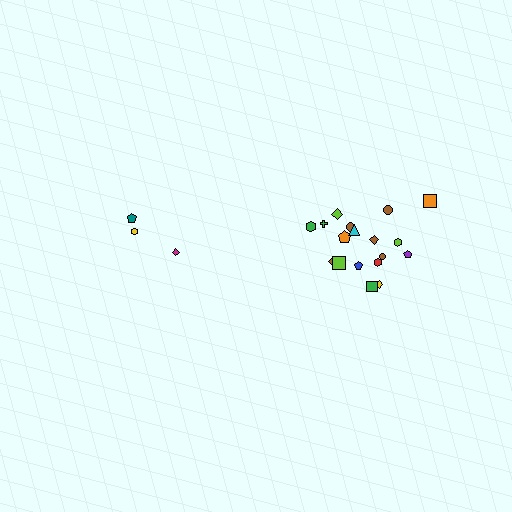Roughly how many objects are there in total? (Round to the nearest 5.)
Roughly 20 objects in total.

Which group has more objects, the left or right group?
The right group.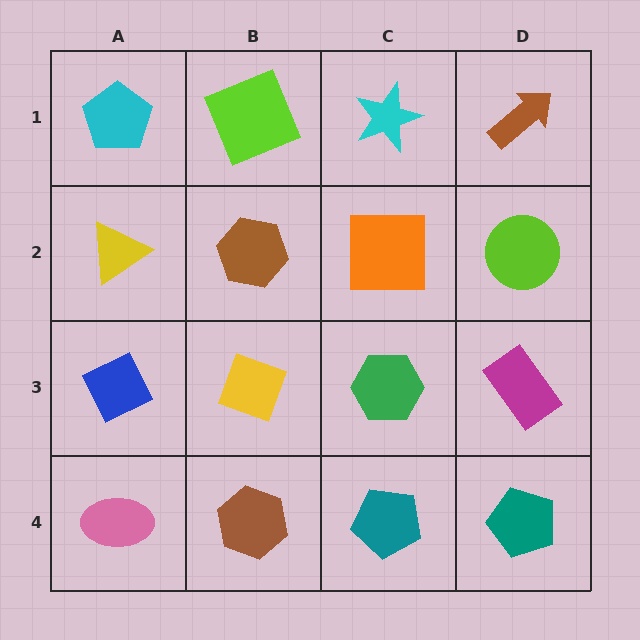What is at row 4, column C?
A teal pentagon.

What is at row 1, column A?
A cyan pentagon.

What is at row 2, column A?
A yellow triangle.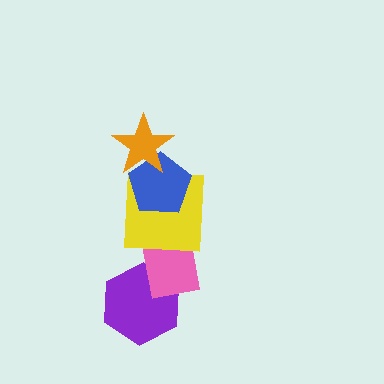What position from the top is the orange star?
The orange star is 1st from the top.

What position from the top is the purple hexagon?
The purple hexagon is 5th from the top.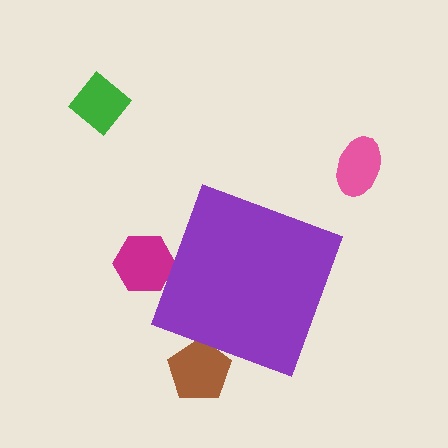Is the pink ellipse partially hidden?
No, the pink ellipse is fully visible.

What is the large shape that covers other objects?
A purple diamond.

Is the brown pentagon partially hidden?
Yes, the brown pentagon is partially hidden behind the purple diamond.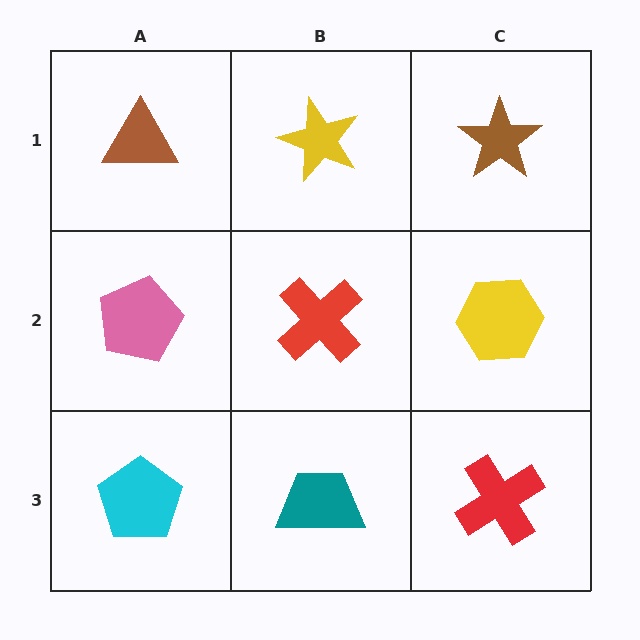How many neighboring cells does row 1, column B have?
3.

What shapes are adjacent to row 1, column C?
A yellow hexagon (row 2, column C), a yellow star (row 1, column B).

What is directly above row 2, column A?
A brown triangle.